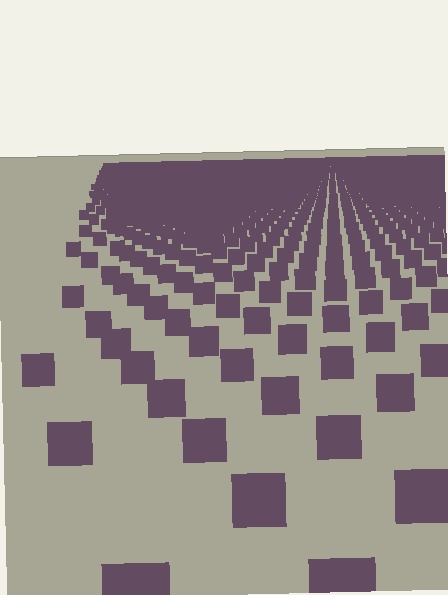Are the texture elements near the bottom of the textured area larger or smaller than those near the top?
Larger. Near the bottom, elements are closer to the viewer and appear at a bigger on-screen size.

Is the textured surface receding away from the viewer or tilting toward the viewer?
The surface is receding away from the viewer. Texture elements get smaller and denser toward the top.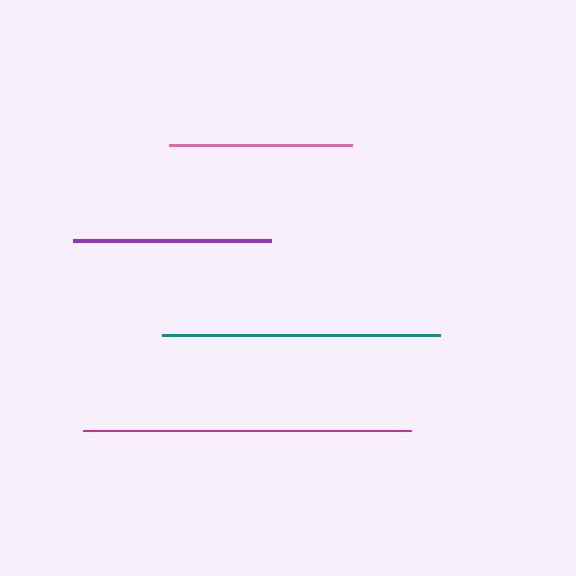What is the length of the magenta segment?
The magenta segment is approximately 328 pixels long.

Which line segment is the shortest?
The pink line is the shortest at approximately 183 pixels.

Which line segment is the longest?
The magenta line is the longest at approximately 328 pixels.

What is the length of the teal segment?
The teal segment is approximately 278 pixels long.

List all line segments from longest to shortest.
From longest to shortest: magenta, teal, purple, pink.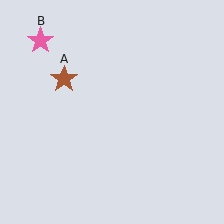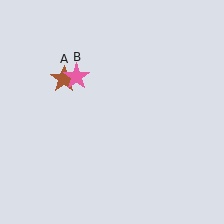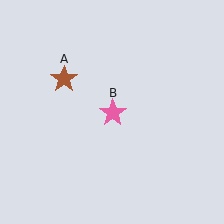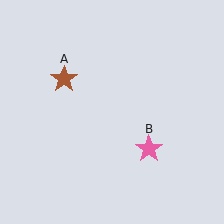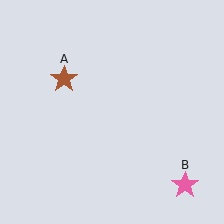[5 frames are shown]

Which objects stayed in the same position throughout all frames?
Brown star (object A) remained stationary.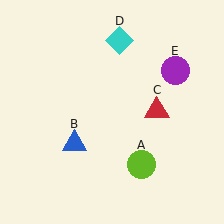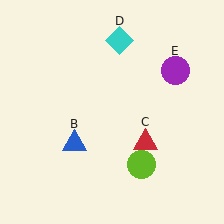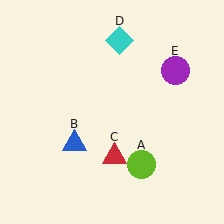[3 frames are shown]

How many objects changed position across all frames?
1 object changed position: red triangle (object C).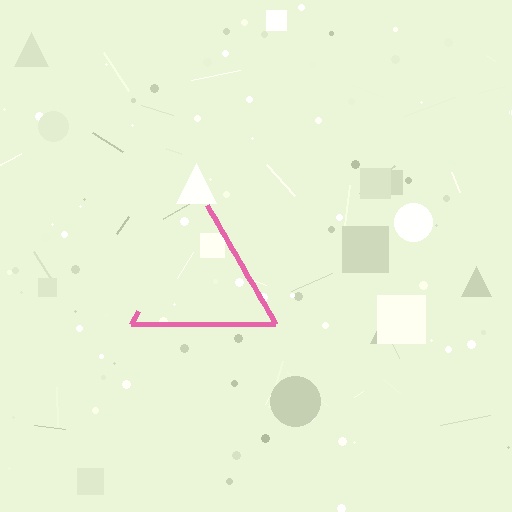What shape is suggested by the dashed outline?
The dashed outline suggests a triangle.